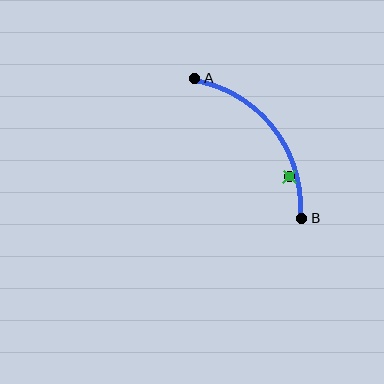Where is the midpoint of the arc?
The arc midpoint is the point on the curve farthest from the straight line joining A and B. It sits above and to the right of that line.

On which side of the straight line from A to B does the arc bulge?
The arc bulges above and to the right of the straight line connecting A and B.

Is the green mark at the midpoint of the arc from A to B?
No — the green mark does not lie on the arc at all. It sits slightly inside the curve.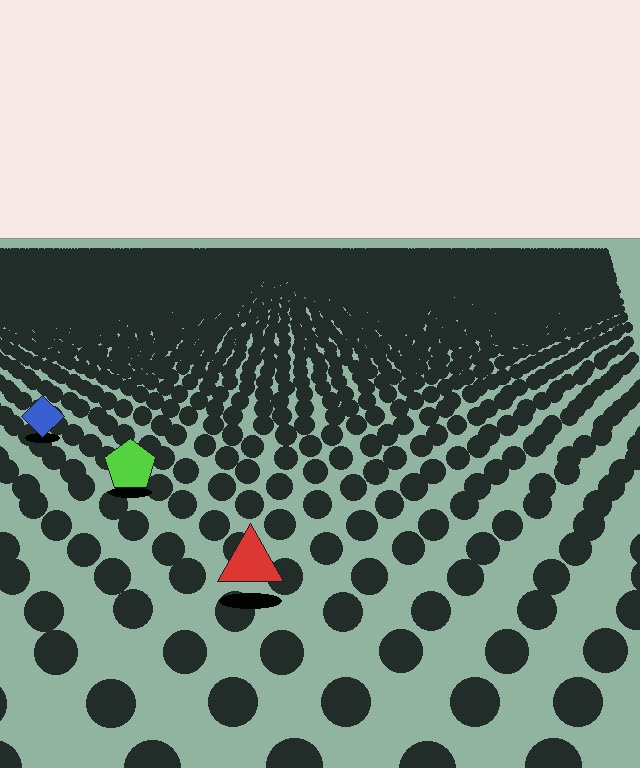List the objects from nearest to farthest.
From nearest to farthest: the red triangle, the lime pentagon, the blue diamond.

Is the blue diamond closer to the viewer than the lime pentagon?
No. The lime pentagon is closer — you can tell from the texture gradient: the ground texture is coarser near it.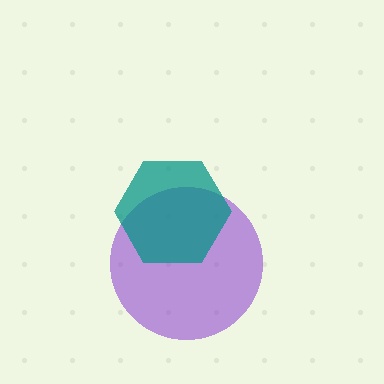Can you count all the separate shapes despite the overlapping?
Yes, there are 2 separate shapes.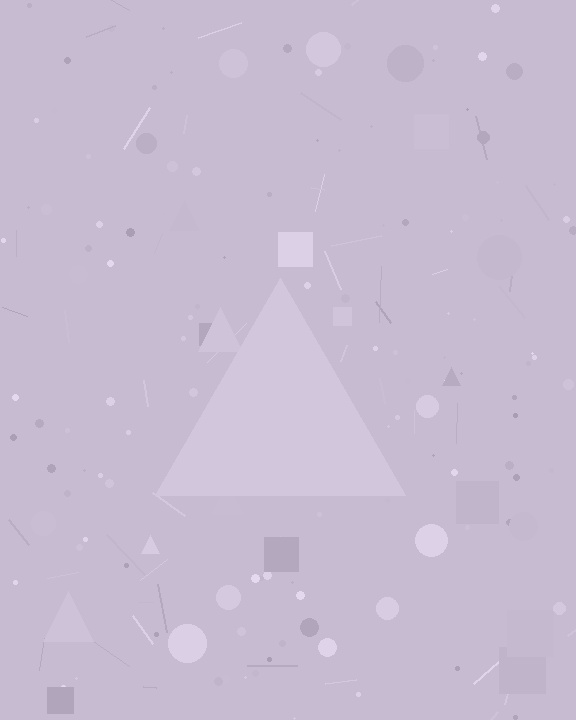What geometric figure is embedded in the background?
A triangle is embedded in the background.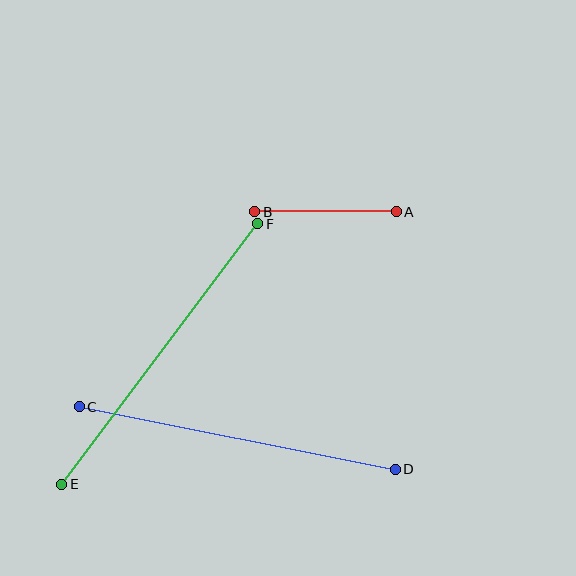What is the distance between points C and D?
The distance is approximately 322 pixels.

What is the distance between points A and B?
The distance is approximately 141 pixels.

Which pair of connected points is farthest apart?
Points E and F are farthest apart.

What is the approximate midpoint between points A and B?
The midpoint is at approximately (326, 212) pixels.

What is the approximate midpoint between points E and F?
The midpoint is at approximately (160, 354) pixels.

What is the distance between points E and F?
The distance is approximately 326 pixels.